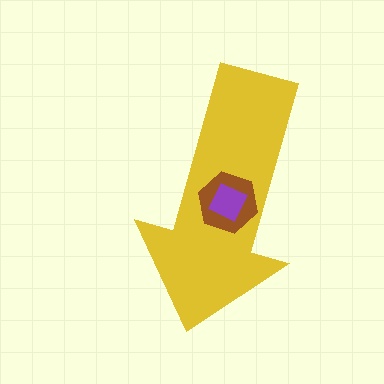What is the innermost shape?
The purple square.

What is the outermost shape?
The yellow arrow.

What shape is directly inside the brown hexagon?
The purple square.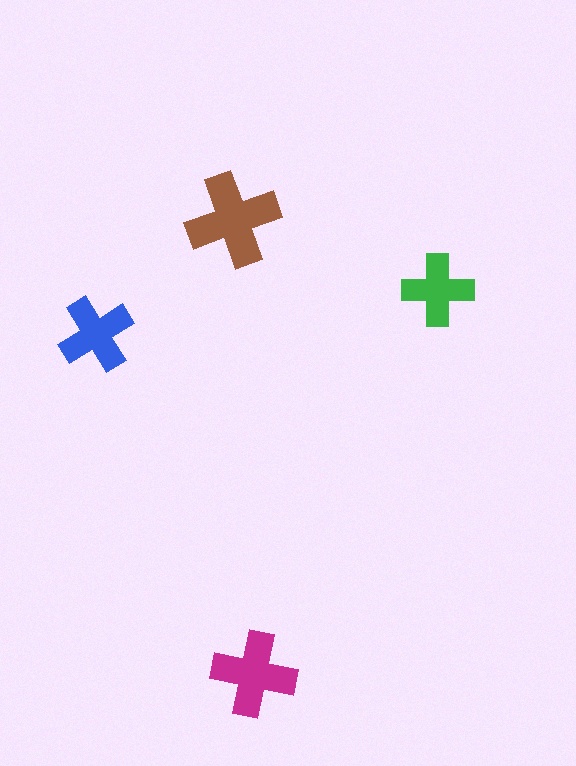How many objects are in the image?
There are 4 objects in the image.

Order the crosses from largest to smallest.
the brown one, the magenta one, the blue one, the green one.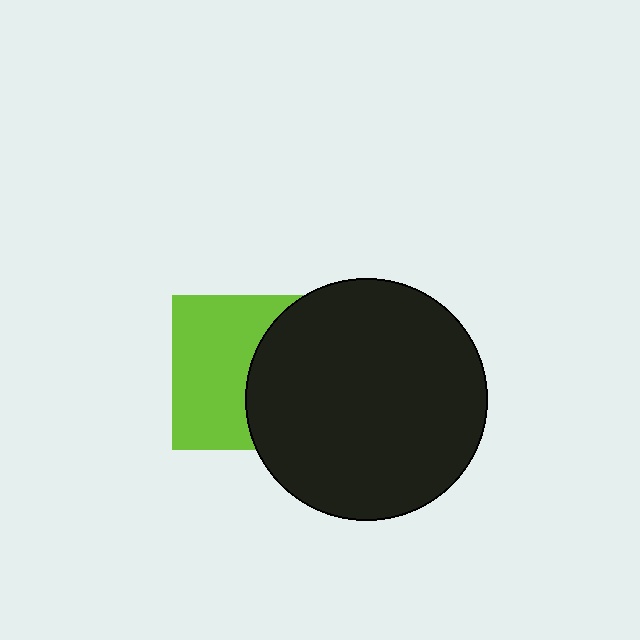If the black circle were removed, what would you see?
You would see the complete lime square.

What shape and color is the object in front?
The object in front is a black circle.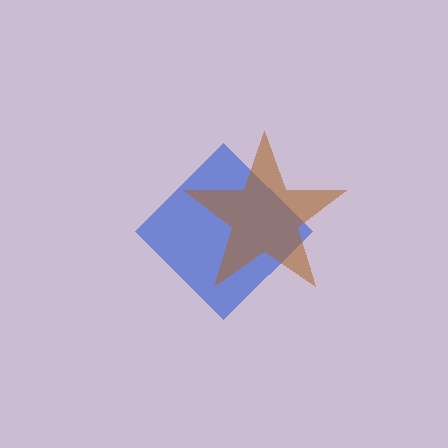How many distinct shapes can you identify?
There are 2 distinct shapes: a blue diamond, a brown star.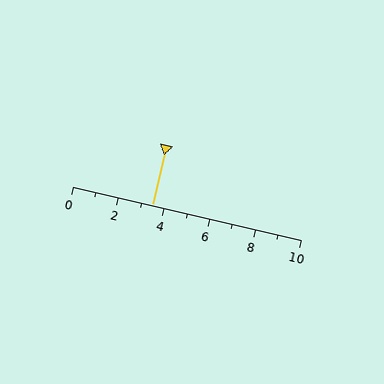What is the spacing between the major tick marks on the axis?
The major ticks are spaced 2 apart.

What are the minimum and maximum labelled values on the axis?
The axis runs from 0 to 10.